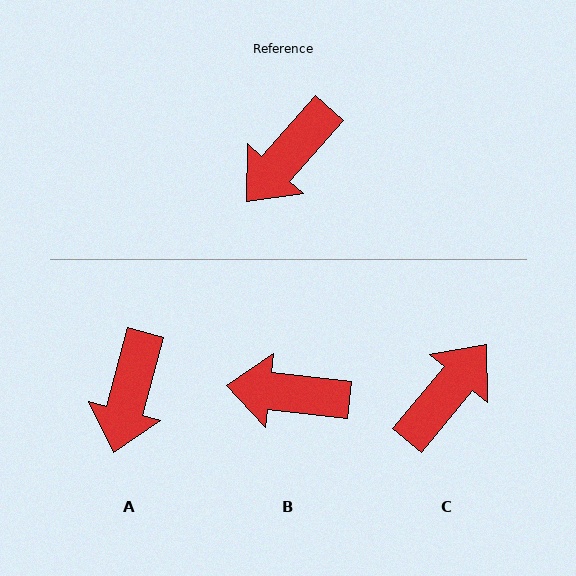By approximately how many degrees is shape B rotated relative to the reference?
Approximately 55 degrees clockwise.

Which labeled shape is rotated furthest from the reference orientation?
C, about 178 degrees away.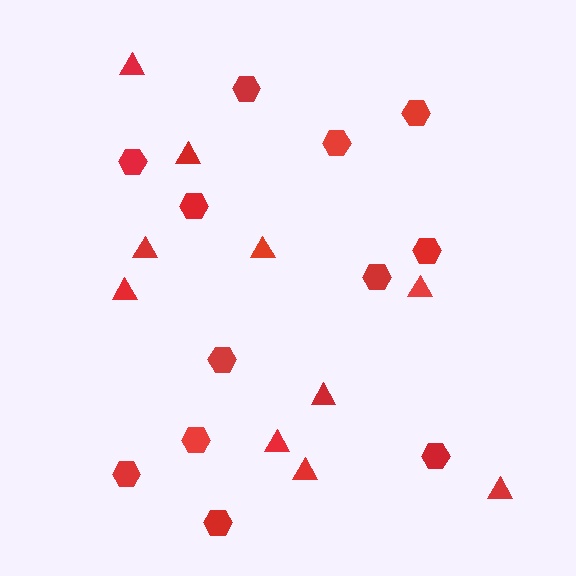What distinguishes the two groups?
There are 2 groups: one group of triangles (10) and one group of hexagons (12).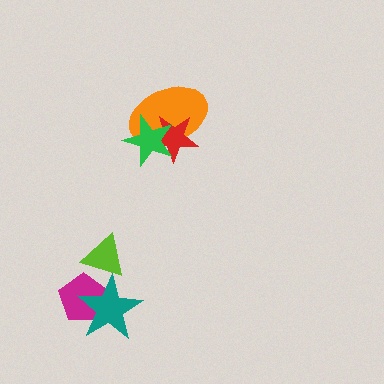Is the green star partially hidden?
No, no other shape covers it.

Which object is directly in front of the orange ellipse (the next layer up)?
The red star is directly in front of the orange ellipse.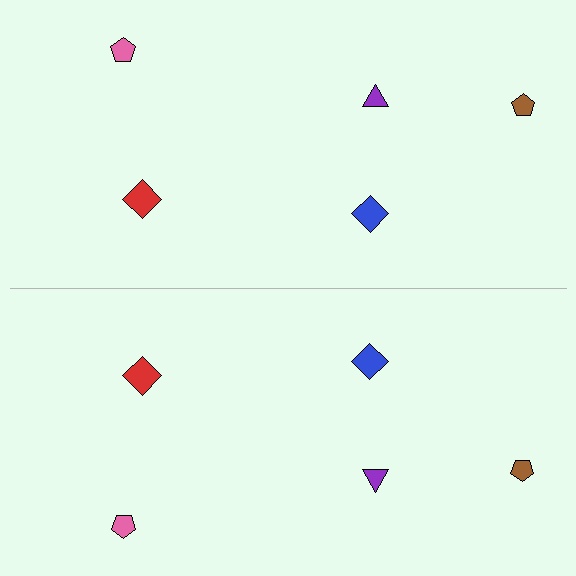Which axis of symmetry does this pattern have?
The pattern has a horizontal axis of symmetry running through the center of the image.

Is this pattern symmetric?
Yes, this pattern has bilateral (reflection) symmetry.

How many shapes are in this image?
There are 10 shapes in this image.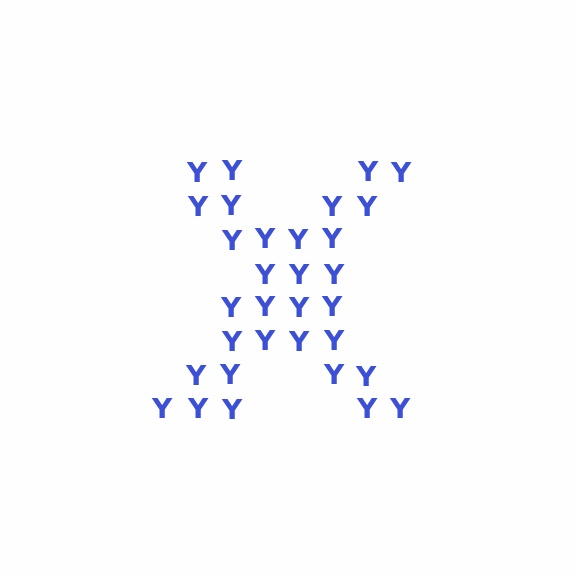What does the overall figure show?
The overall figure shows the letter X.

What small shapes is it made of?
It is made of small letter Y's.